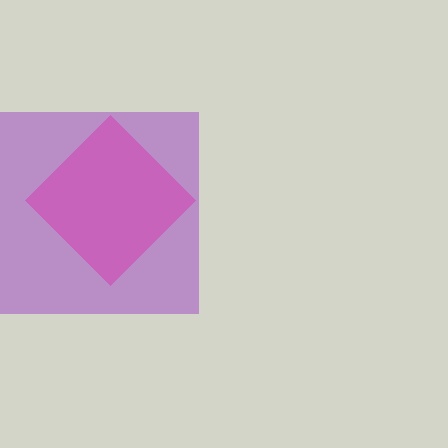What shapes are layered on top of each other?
The layered shapes are: a pink diamond, a purple square.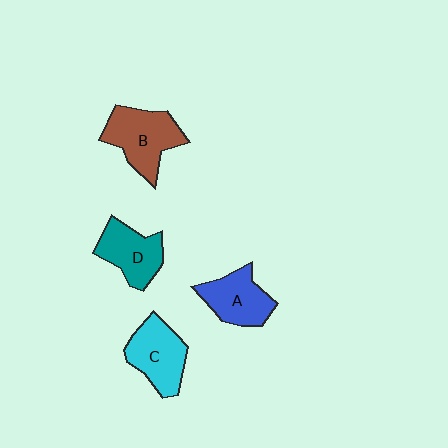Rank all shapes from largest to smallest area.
From largest to smallest: B (brown), C (cyan), A (blue), D (teal).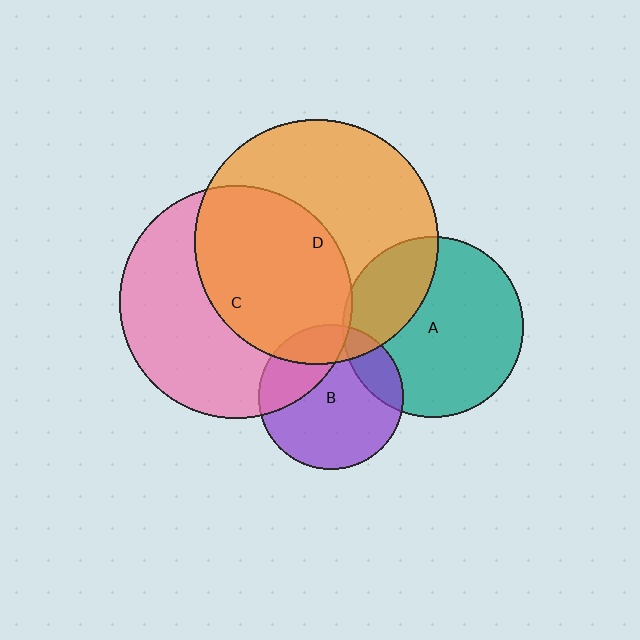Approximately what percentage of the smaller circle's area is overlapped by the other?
Approximately 30%.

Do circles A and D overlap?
Yes.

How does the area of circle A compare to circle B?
Approximately 1.6 times.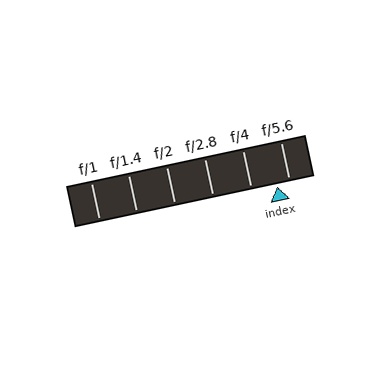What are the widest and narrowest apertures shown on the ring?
The widest aperture shown is f/1 and the narrowest is f/5.6.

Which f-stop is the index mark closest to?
The index mark is closest to f/5.6.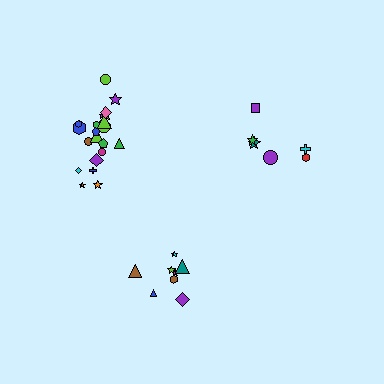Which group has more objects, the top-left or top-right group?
The top-left group.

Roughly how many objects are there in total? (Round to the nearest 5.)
Roughly 35 objects in total.